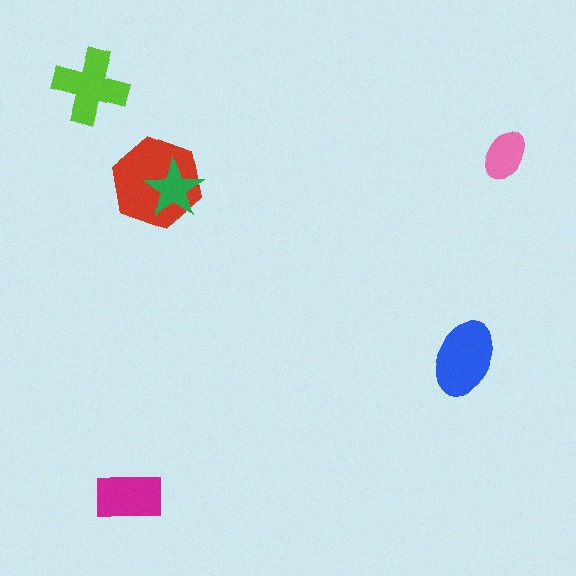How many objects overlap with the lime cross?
0 objects overlap with the lime cross.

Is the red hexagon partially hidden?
Yes, it is partially covered by another shape.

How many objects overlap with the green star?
1 object overlaps with the green star.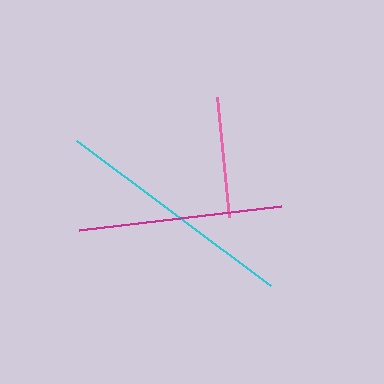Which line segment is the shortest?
The pink line is the shortest at approximately 121 pixels.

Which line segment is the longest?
The cyan line is the longest at approximately 242 pixels.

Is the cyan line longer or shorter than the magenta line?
The cyan line is longer than the magenta line.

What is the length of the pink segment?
The pink segment is approximately 121 pixels long.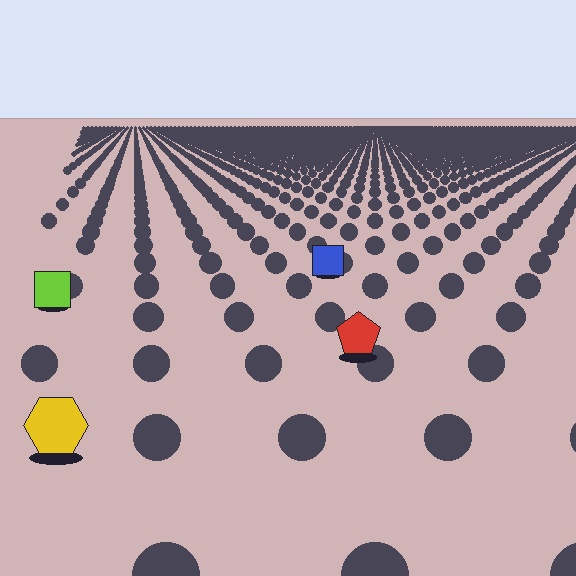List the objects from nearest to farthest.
From nearest to farthest: the yellow hexagon, the red pentagon, the lime square, the blue square.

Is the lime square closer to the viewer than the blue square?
Yes. The lime square is closer — you can tell from the texture gradient: the ground texture is coarser near it.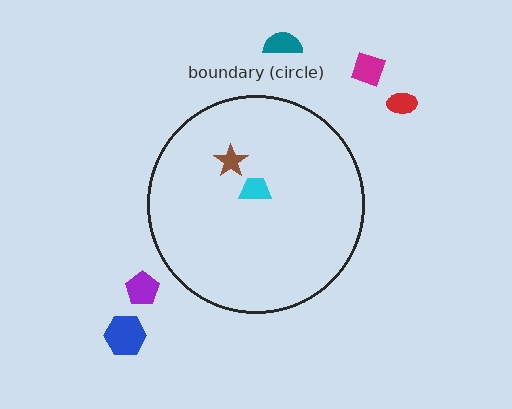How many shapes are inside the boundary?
2 inside, 5 outside.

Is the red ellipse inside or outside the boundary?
Outside.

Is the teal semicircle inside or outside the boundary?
Outside.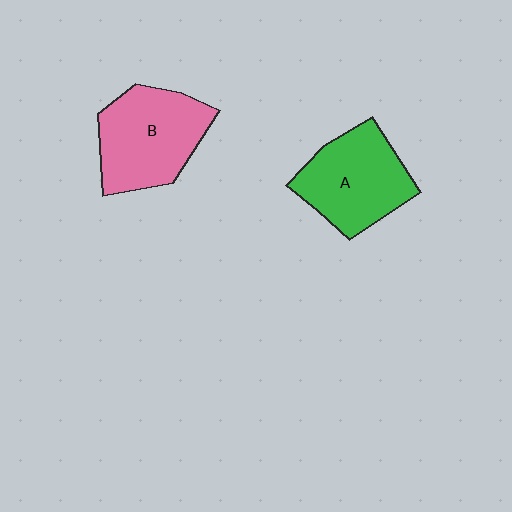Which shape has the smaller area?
Shape A (green).